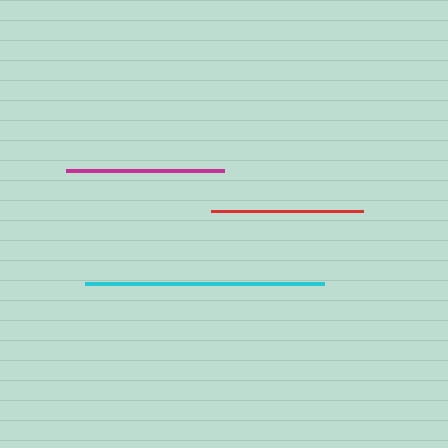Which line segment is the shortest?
The red line is the shortest at approximately 152 pixels.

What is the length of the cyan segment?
The cyan segment is approximately 239 pixels long.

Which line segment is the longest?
The cyan line is the longest at approximately 239 pixels.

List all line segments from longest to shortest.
From longest to shortest: cyan, magenta, red.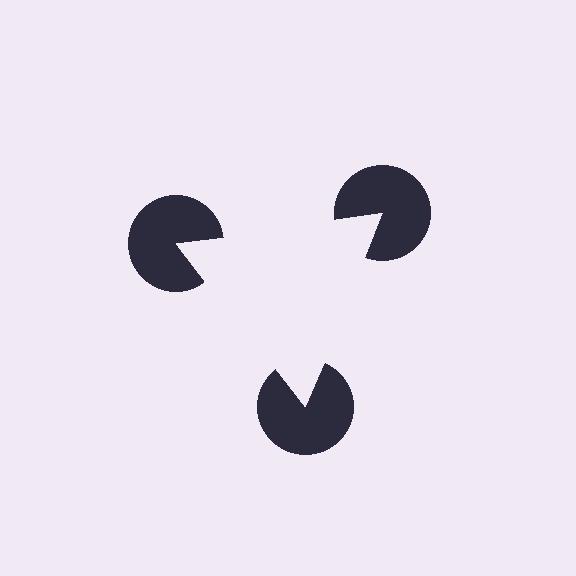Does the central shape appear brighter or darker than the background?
It typically appears slightly brighter than the background, even though no actual brightness change is drawn.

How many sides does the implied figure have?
3 sides.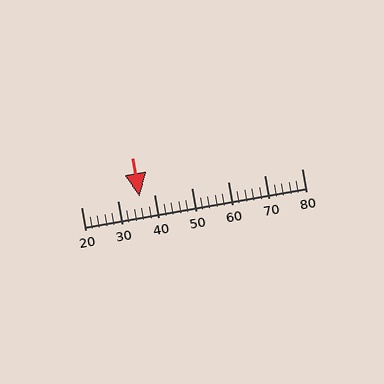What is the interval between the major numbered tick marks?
The major tick marks are spaced 10 units apart.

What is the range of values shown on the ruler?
The ruler shows values from 20 to 80.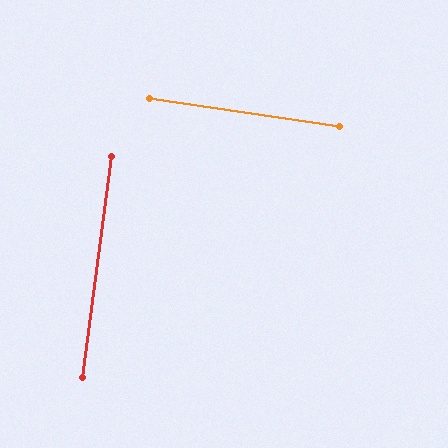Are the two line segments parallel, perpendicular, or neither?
Perpendicular — they meet at approximately 89°.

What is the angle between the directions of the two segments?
Approximately 89 degrees.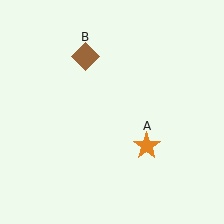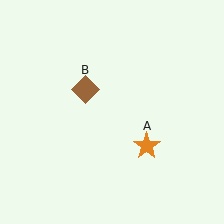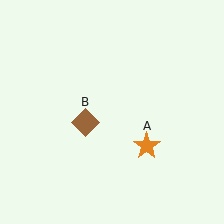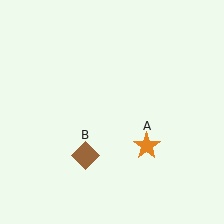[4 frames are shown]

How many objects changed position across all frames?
1 object changed position: brown diamond (object B).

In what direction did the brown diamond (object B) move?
The brown diamond (object B) moved down.